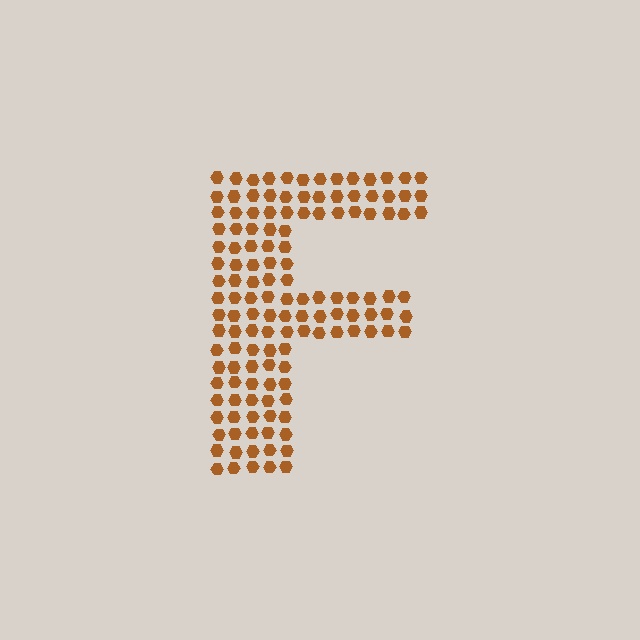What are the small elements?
The small elements are hexagons.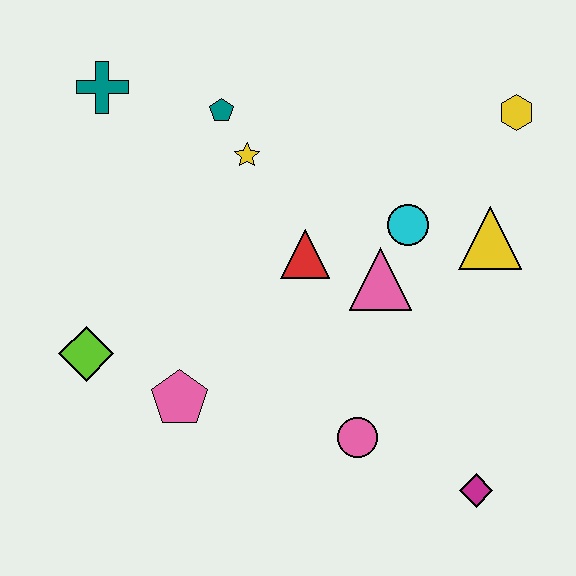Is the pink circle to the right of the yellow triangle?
No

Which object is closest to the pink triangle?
The cyan circle is closest to the pink triangle.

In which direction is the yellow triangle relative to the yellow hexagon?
The yellow triangle is below the yellow hexagon.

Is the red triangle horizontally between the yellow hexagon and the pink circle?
No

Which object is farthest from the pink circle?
The teal cross is farthest from the pink circle.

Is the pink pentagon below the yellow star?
Yes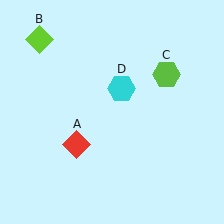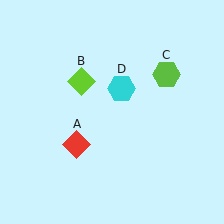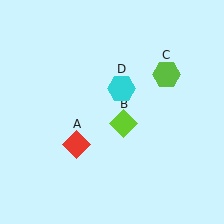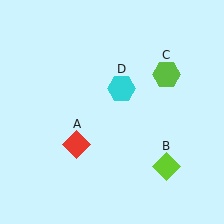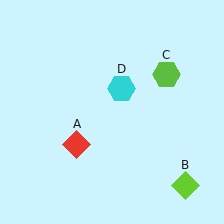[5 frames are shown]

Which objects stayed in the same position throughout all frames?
Red diamond (object A) and lime hexagon (object C) and cyan hexagon (object D) remained stationary.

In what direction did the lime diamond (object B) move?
The lime diamond (object B) moved down and to the right.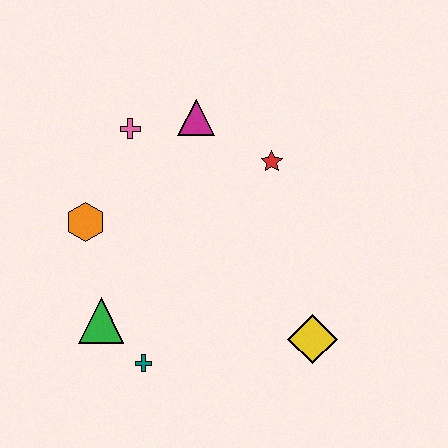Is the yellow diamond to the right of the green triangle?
Yes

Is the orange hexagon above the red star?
No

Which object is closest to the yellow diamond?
The teal cross is closest to the yellow diamond.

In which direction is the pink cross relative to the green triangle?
The pink cross is above the green triangle.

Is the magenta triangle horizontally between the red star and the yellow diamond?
No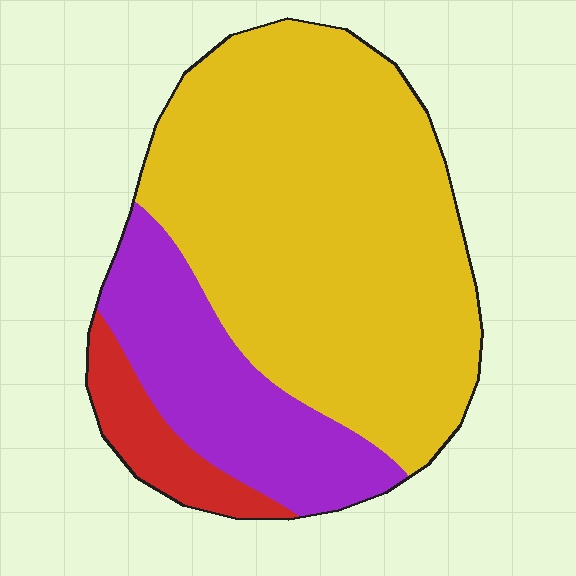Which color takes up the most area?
Yellow, at roughly 70%.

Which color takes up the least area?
Red, at roughly 10%.